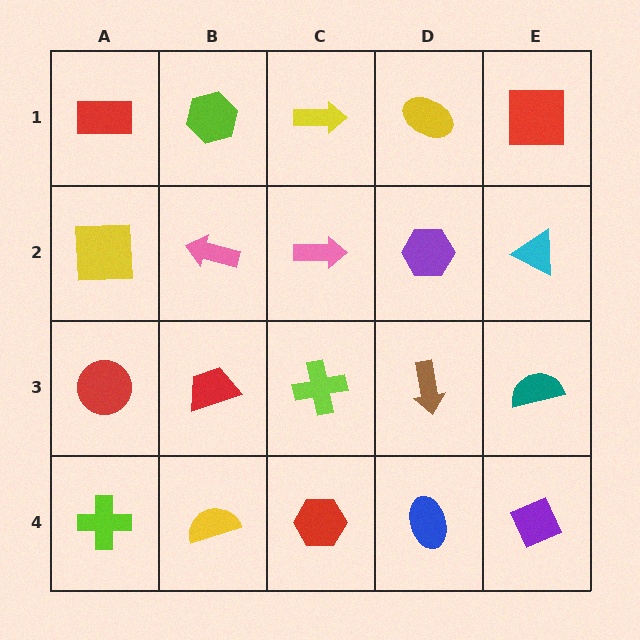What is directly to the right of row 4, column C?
A blue ellipse.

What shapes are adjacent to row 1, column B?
A pink arrow (row 2, column B), a red rectangle (row 1, column A), a yellow arrow (row 1, column C).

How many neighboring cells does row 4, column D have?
3.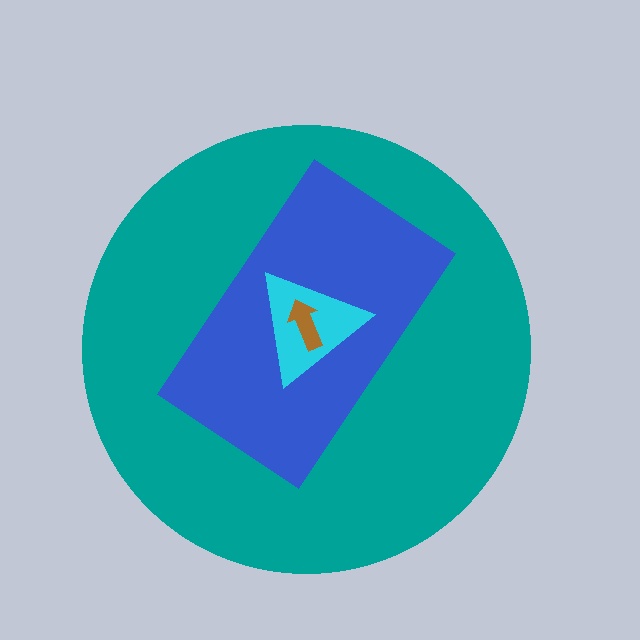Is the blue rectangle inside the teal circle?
Yes.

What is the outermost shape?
The teal circle.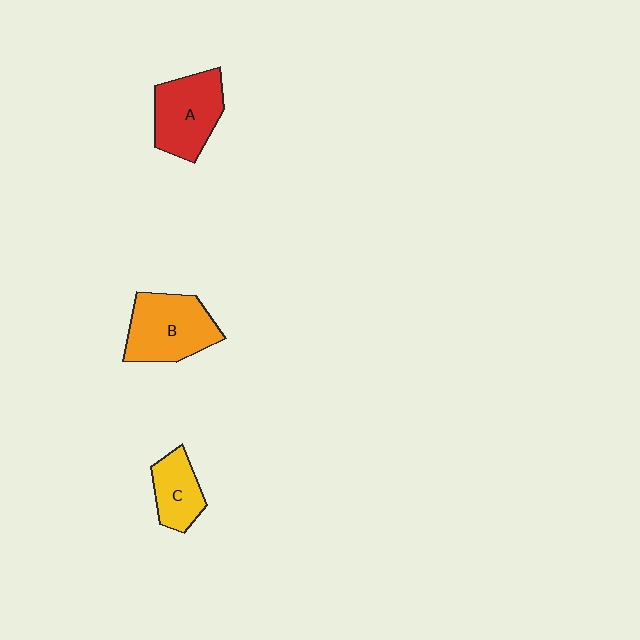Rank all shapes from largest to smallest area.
From largest to smallest: B (orange), A (red), C (yellow).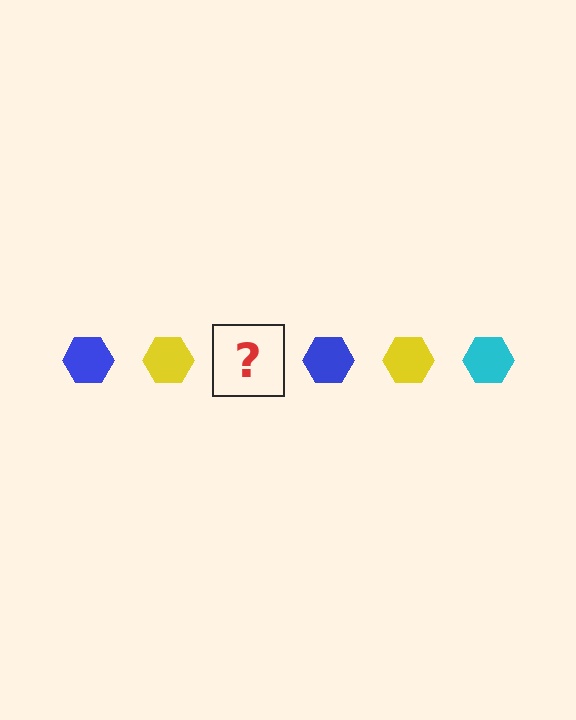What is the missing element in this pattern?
The missing element is a cyan hexagon.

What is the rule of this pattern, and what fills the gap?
The rule is that the pattern cycles through blue, yellow, cyan hexagons. The gap should be filled with a cyan hexagon.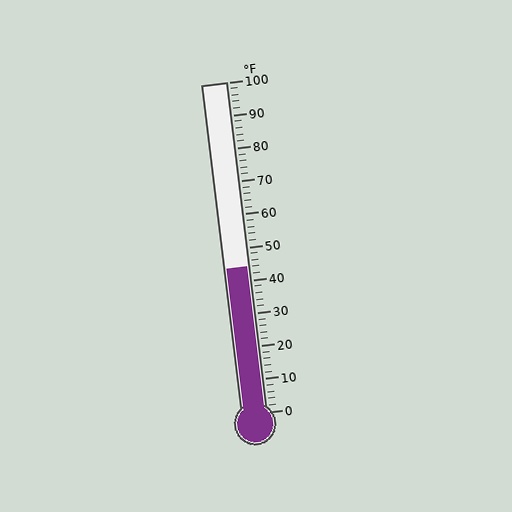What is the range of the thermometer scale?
The thermometer scale ranges from 0°F to 100°F.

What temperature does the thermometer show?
The thermometer shows approximately 44°F.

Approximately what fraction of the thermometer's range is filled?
The thermometer is filled to approximately 45% of its range.